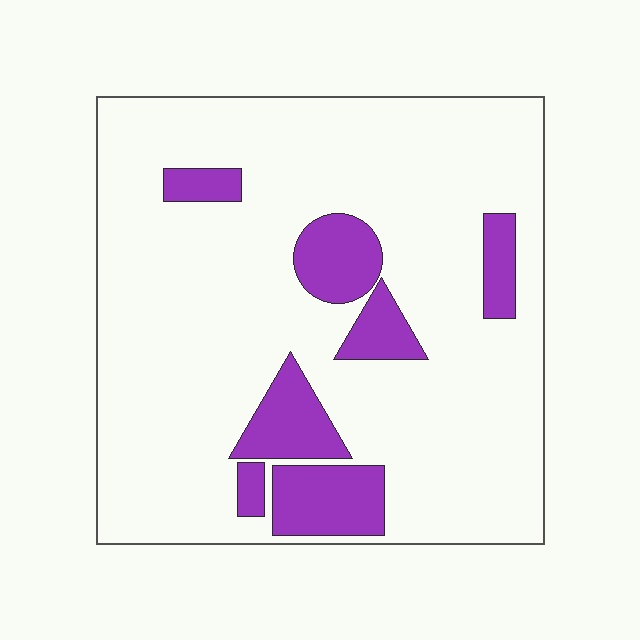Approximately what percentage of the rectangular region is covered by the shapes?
Approximately 15%.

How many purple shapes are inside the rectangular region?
7.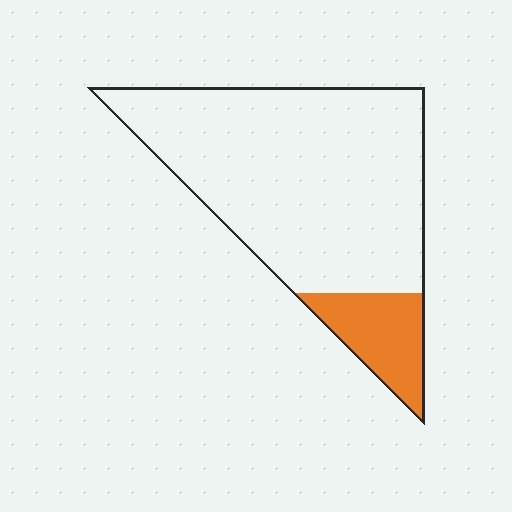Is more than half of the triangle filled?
No.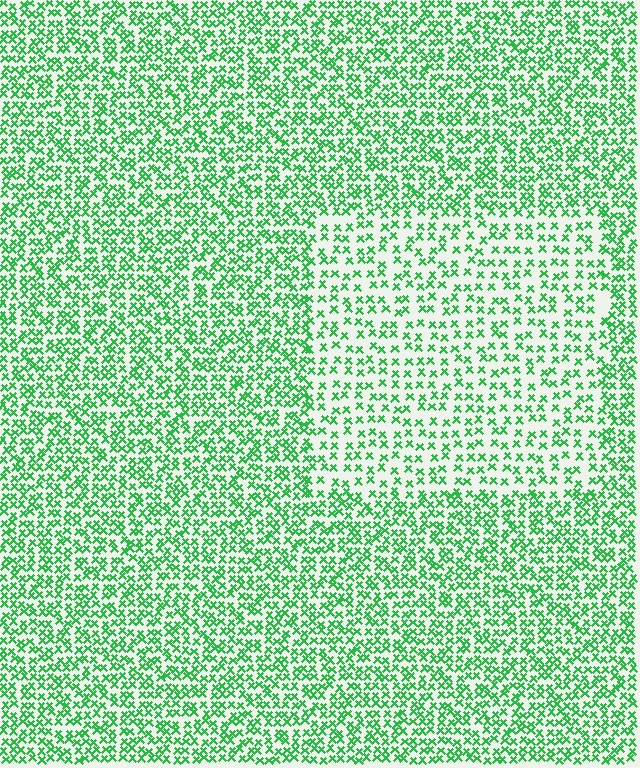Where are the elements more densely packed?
The elements are more densely packed outside the rectangle boundary.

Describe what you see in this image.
The image contains small green elements arranged at two different densities. A rectangle-shaped region is visible where the elements are less densely packed than the surrounding area.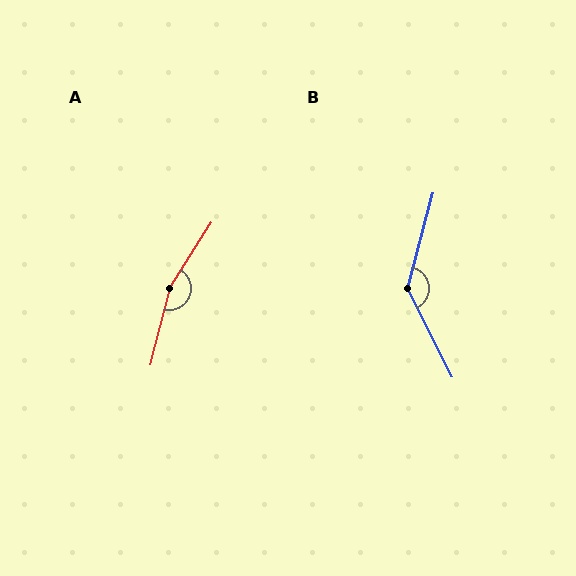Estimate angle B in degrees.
Approximately 138 degrees.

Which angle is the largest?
A, at approximately 162 degrees.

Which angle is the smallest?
B, at approximately 138 degrees.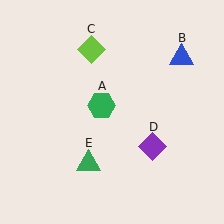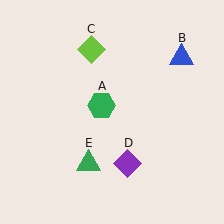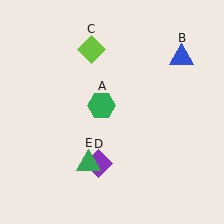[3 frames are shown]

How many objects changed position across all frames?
1 object changed position: purple diamond (object D).